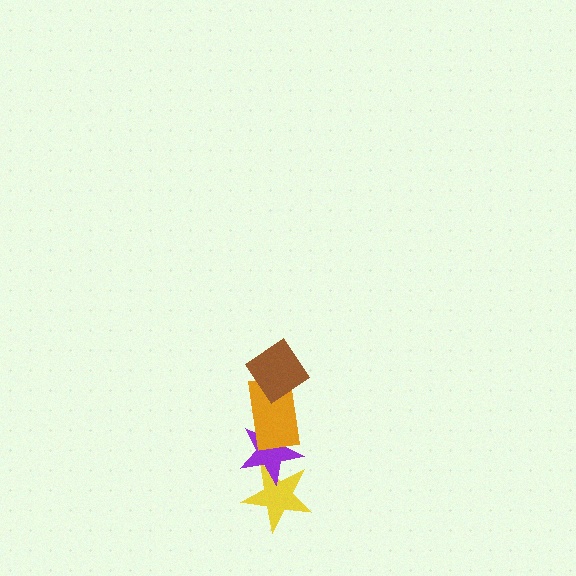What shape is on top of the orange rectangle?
The brown diamond is on top of the orange rectangle.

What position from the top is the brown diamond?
The brown diamond is 1st from the top.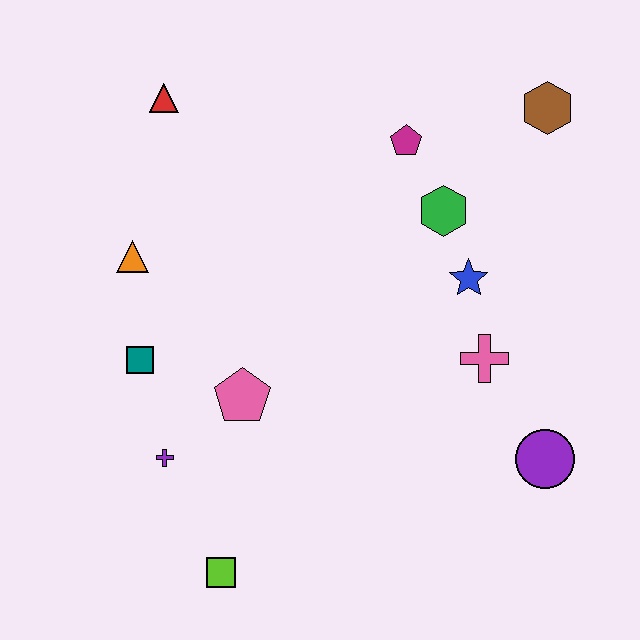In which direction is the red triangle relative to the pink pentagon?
The red triangle is above the pink pentagon.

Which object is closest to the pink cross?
The blue star is closest to the pink cross.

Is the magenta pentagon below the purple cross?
No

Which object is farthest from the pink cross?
The red triangle is farthest from the pink cross.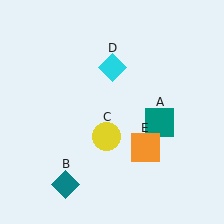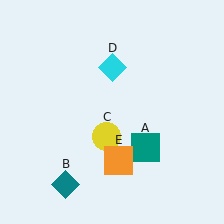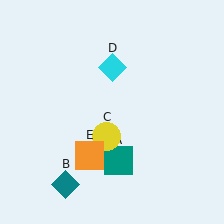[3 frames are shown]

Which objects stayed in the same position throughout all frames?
Teal diamond (object B) and yellow circle (object C) and cyan diamond (object D) remained stationary.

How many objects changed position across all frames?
2 objects changed position: teal square (object A), orange square (object E).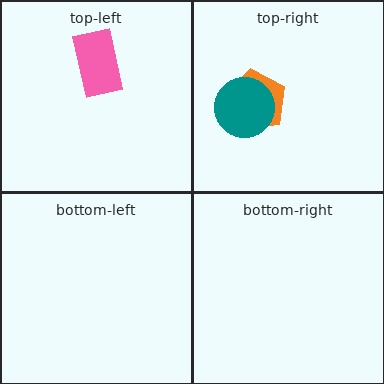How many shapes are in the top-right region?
2.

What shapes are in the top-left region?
The pink rectangle.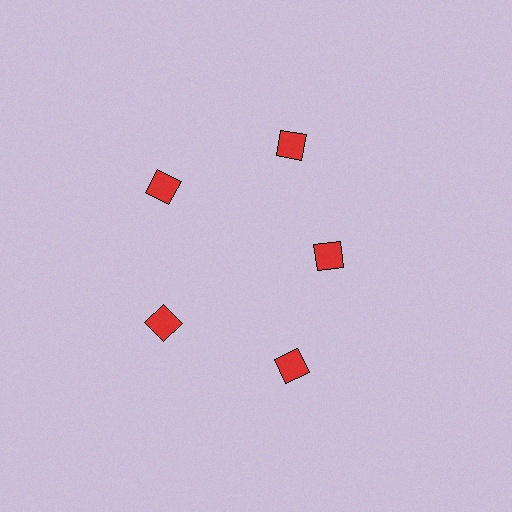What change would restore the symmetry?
The symmetry would be restored by moving it outward, back onto the ring so that all 5 diamonds sit at equal angles and equal distance from the center.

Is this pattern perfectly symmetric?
No. The 5 red diamonds are arranged in a ring, but one element near the 3 o'clock position is pulled inward toward the center, breaking the 5-fold rotational symmetry.